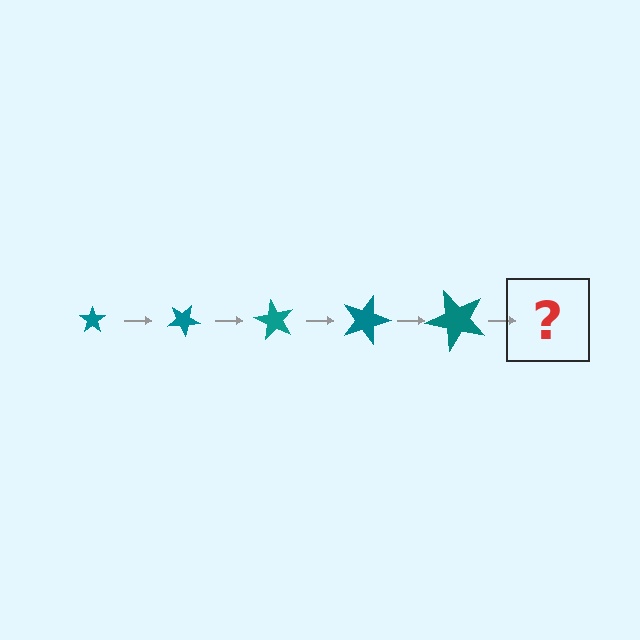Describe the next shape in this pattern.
It should be a star, larger than the previous one and rotated 150 degrees from the start.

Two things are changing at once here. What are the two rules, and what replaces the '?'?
The two rules are that the star grows larger each step and it rotates 30 degrees each step. The '?' should be a star, larger than the previous one and rotated 150 degrees from the start.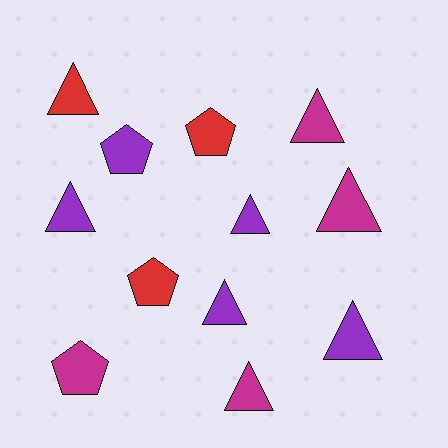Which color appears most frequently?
Purple, with 5 objects.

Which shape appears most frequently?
Triangle, with 8 objects.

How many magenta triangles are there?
There are 3 magenta triangles.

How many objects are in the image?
There are 12 objects.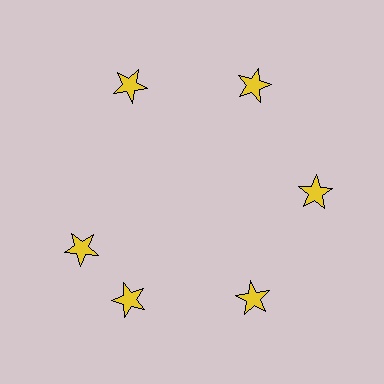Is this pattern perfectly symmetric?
No. The 6 yellow stars are arranged in a ring, but one element near the 9 o'clock position is rotated out of alignment along the ring, breaking the 6-fold rotational symmetry.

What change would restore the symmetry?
The symmetry would be restored by rotating it back into even spacing with its neighbors so that all 6 stars sit at equal angles and equal distance from the center.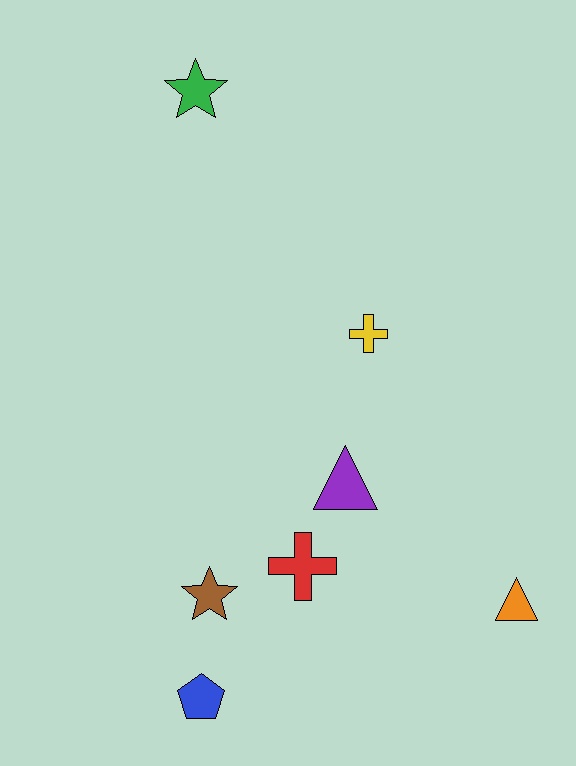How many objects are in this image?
There are 7 objects.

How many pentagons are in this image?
There is 1 pentagon.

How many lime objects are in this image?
There are no lime objects.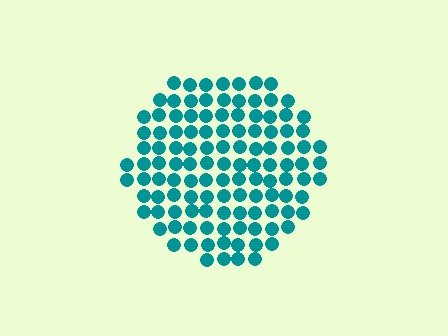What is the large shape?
The large shape is a circle.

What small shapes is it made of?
It is made of small circles.